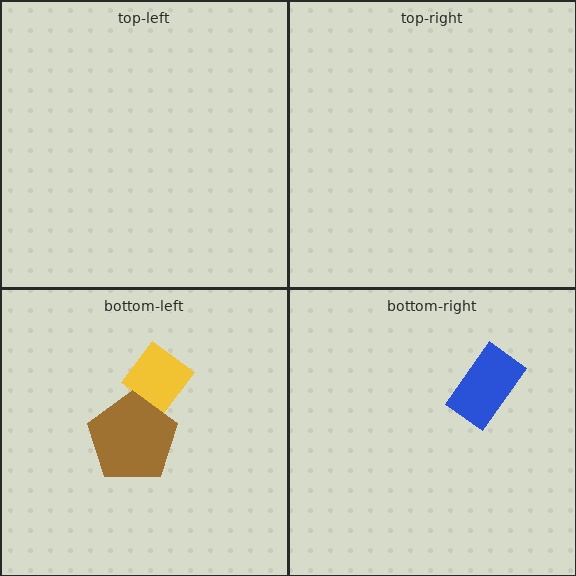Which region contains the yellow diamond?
The bottom-left region.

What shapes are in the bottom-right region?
The blue rectangle.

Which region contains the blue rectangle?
The bottom-right region.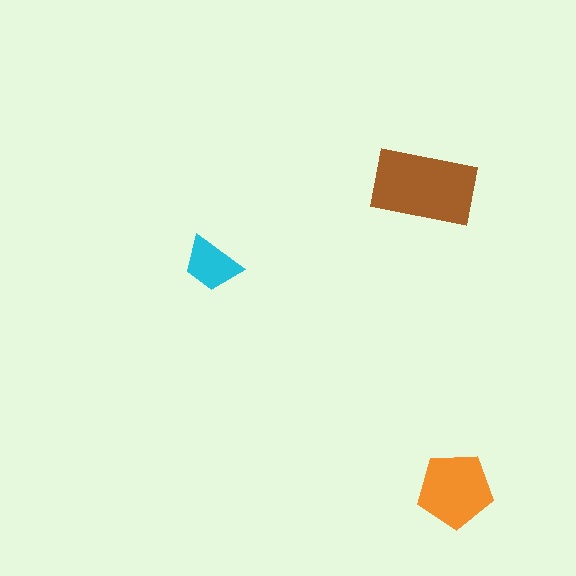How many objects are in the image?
There are 3 objects in the image.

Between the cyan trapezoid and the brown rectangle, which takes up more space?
The brown rectangle.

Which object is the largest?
The brown rectangle.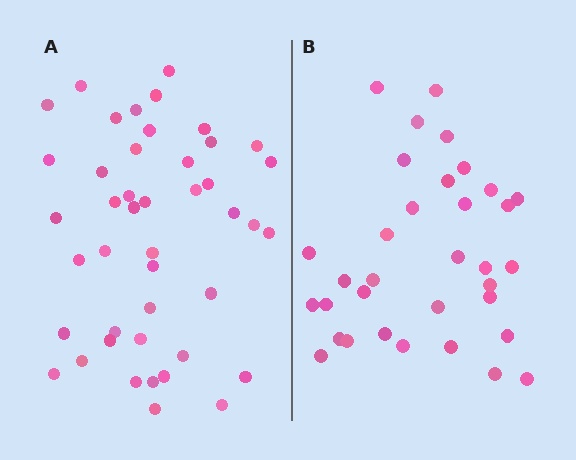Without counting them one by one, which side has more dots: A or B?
Region A (the left region) has more dots.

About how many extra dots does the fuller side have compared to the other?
Region A has roughly 10 or so more dots than region B.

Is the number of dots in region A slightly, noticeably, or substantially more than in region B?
Region A has noticeably more, but not dramatically so. The ratio is roughly 1.3 to 1.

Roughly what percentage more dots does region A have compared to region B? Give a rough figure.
About 30% more.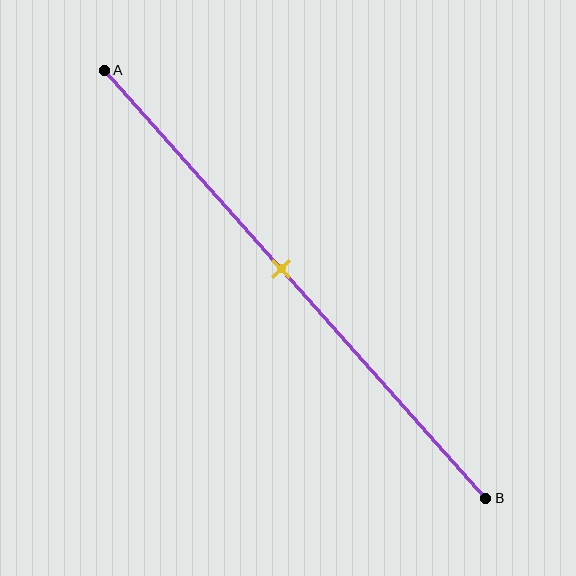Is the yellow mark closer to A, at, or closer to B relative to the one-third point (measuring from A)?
The yellow mark is closer to point B than the one-third point of segment AB.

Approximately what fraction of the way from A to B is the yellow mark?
The yellow mark is approximately 45% of the way from A to B.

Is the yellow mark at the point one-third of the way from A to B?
No, the mark is at about 45% from A, not at the 33% one-third point.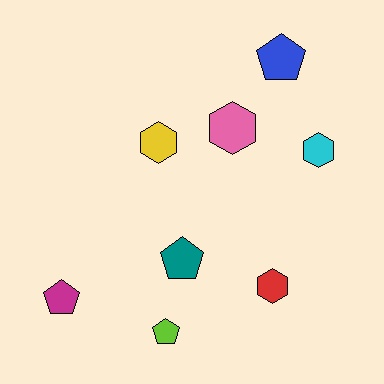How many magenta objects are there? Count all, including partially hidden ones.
There is 1 magenta object.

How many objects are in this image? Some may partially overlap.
There are 8 objects.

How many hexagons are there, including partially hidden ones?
There are 4 hexagons.